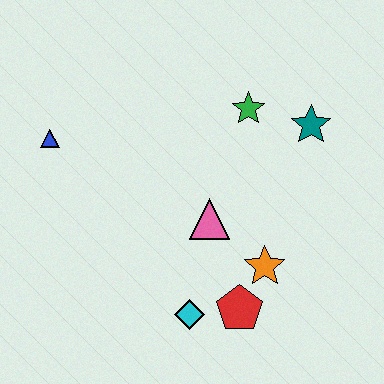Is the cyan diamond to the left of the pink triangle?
Yes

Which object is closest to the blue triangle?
The pink triangle is closest to the blue triangle.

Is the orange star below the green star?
Yes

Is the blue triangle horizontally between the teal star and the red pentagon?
No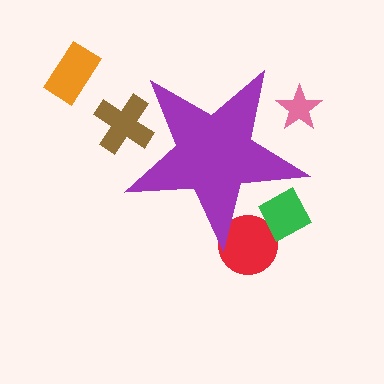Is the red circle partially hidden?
Yes, the red circle is partially hidden behind the purple star.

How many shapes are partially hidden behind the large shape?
4 shapes are partially hidden.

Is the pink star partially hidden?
Yes, the pink star is partially hidden behind the purple star.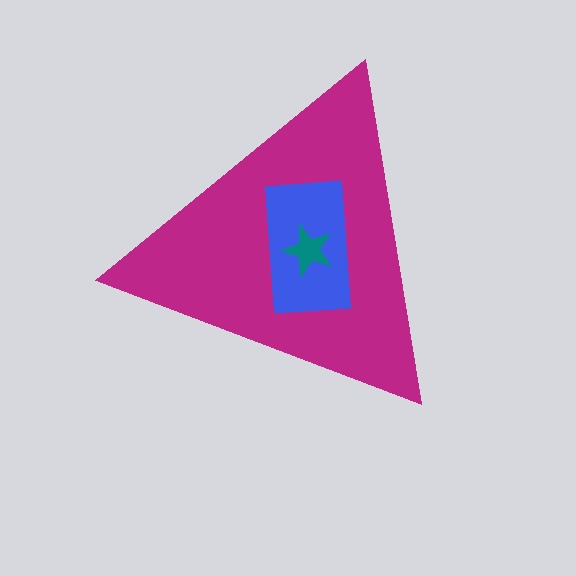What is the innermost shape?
The teal star.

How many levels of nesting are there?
3.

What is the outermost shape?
The magenta triangle.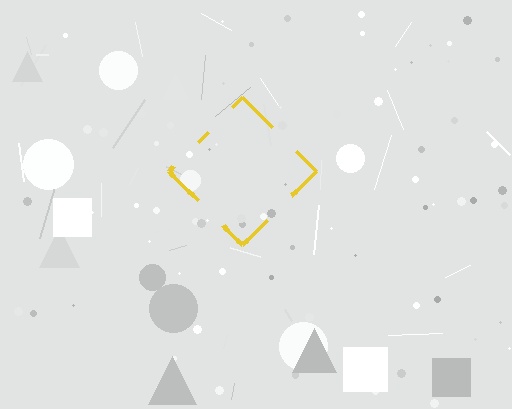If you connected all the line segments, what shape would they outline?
They would outline a diamond.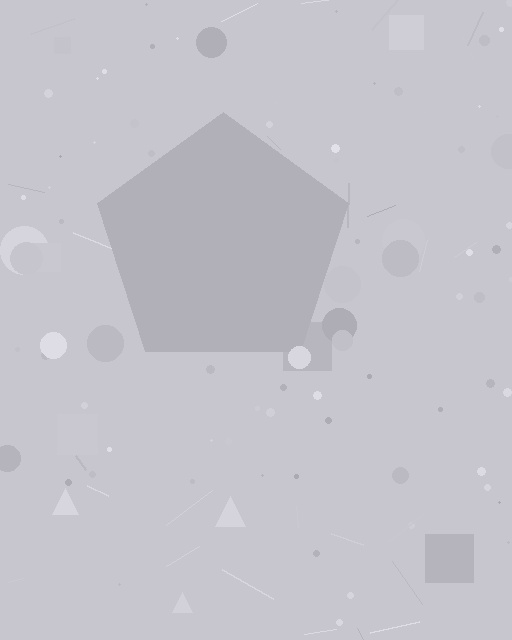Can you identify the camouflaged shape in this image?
The camouflaged shape is a pentagon.